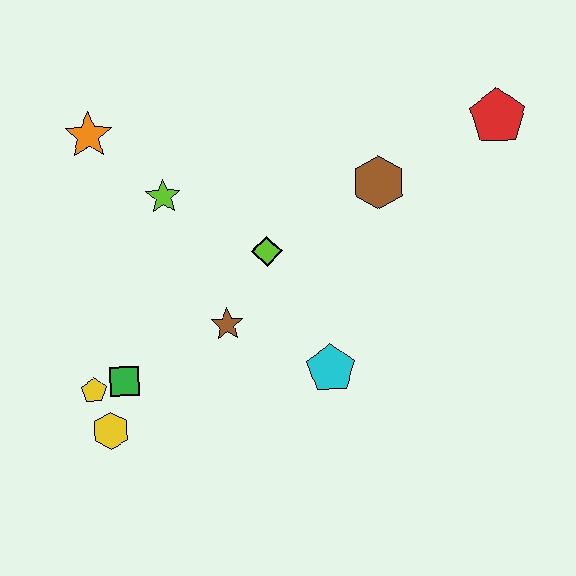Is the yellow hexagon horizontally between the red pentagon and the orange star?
Yes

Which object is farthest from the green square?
The red pentagon is farthest from the green square.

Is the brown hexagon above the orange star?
No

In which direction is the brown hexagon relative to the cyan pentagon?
The brown hexagon is above the cyan pentagon.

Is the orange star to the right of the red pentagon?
No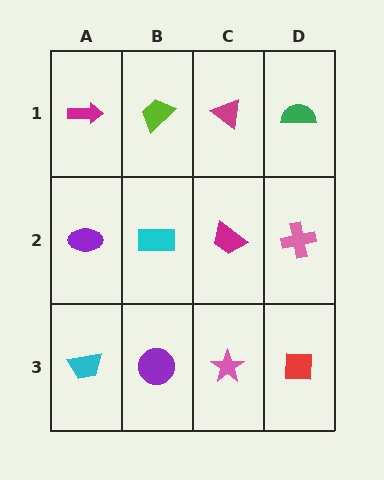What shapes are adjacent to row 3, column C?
A magenta trapezoid (row 2, column C), a purple circle (row 3, column B), a red square (row 3, column D).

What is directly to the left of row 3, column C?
A purple circle.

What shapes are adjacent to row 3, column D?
A pink cross (row 2, column D), a pink star (row 3, column C).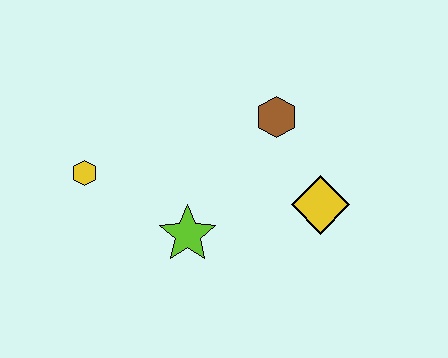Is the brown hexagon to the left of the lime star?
No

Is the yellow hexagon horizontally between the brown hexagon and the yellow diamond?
No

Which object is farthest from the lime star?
The brown hexagon is farthest from the lime star.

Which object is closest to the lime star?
The yellow hexagon is closest to the lime star.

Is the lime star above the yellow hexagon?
No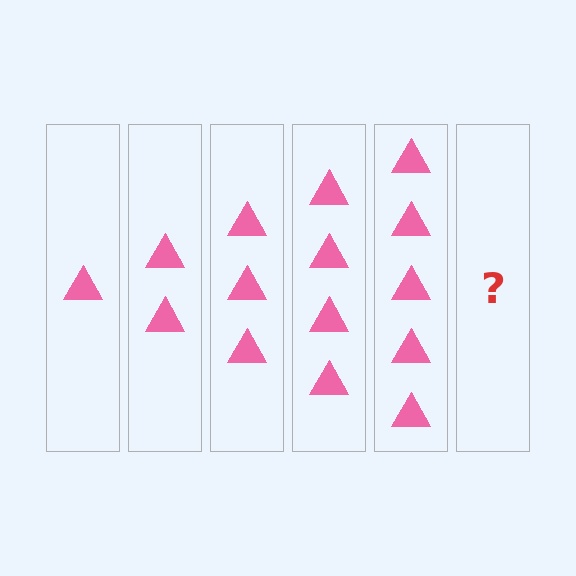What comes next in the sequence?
The next element should be 6 triangles.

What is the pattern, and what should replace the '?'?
The pattern is that each step adds one more triangle. The '?' should be 6 triangles.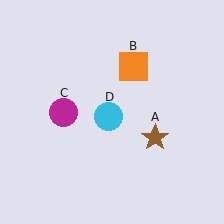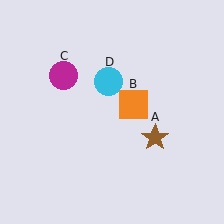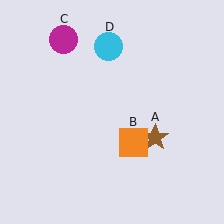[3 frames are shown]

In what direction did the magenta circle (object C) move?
The magenta circle (object C) moved up.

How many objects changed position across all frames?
3 objects changed position: orange square (object B), magenta circle (object C), cyan circle (object D).